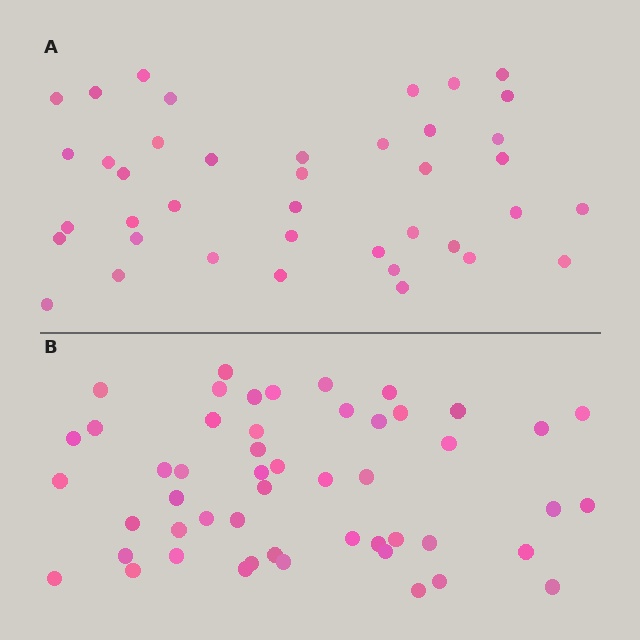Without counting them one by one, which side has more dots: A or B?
Region B (the bottom region) has more dots.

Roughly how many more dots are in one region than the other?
Region B has roughly 12 or so more dots than region A.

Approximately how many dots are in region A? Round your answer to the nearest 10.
About 40 dots.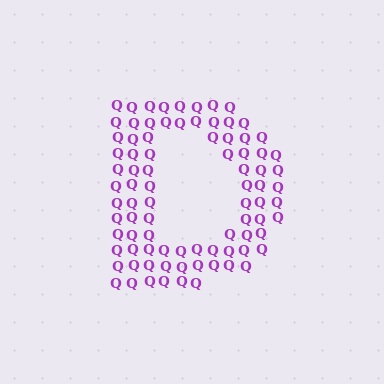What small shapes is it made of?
It is made of small letter Q's.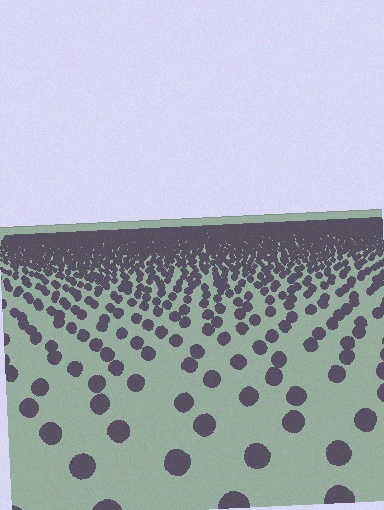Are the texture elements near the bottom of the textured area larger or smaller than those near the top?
Larger. Near the bottom, elements are closer to the viewer and appear at a bigger on-screen size.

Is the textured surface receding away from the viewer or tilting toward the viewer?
The surface is receding away from the viewer. Texture elements get smaller and denser toward the top.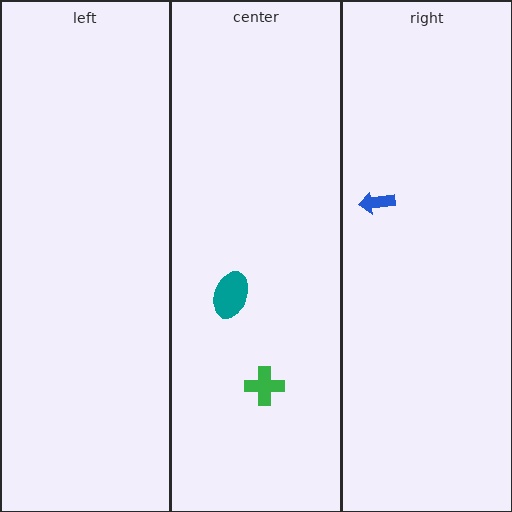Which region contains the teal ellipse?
The center region.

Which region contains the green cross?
The center region.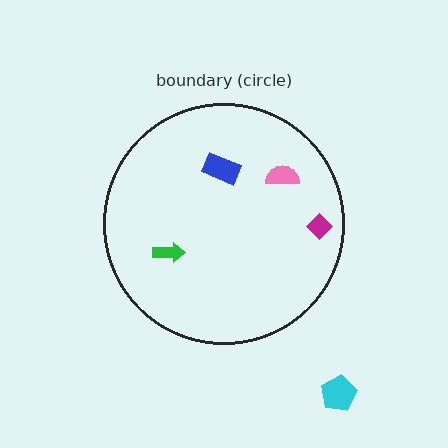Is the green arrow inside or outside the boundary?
Inside.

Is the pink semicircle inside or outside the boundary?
Inside.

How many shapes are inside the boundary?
4 inside, 1 outside.